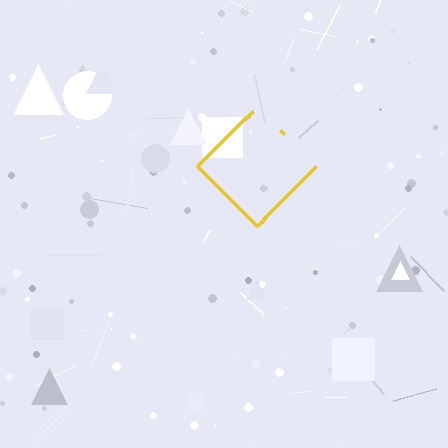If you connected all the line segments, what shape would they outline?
They would outline a diamond.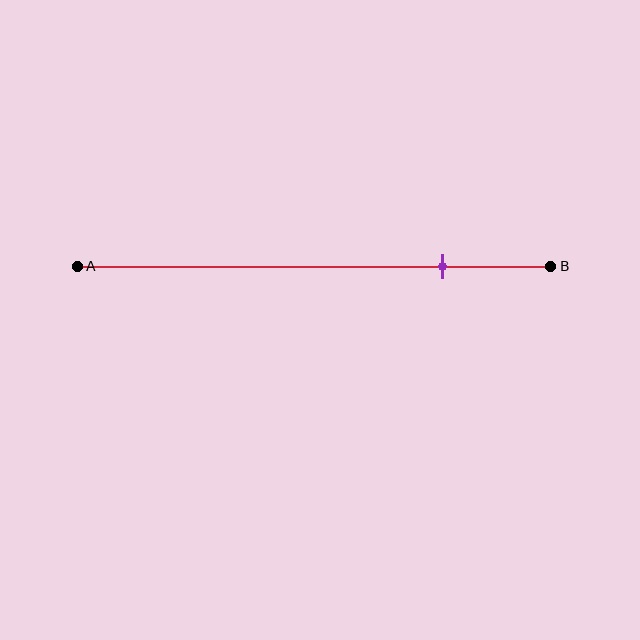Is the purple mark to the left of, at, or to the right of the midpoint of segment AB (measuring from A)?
The purple mark is to the right of the midpoint of segment AB.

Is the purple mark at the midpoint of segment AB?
No, the mark is at about 75% from A, not at the 50% midpoint.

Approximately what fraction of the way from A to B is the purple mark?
The purple mark is approximately 75% of the way from A to B.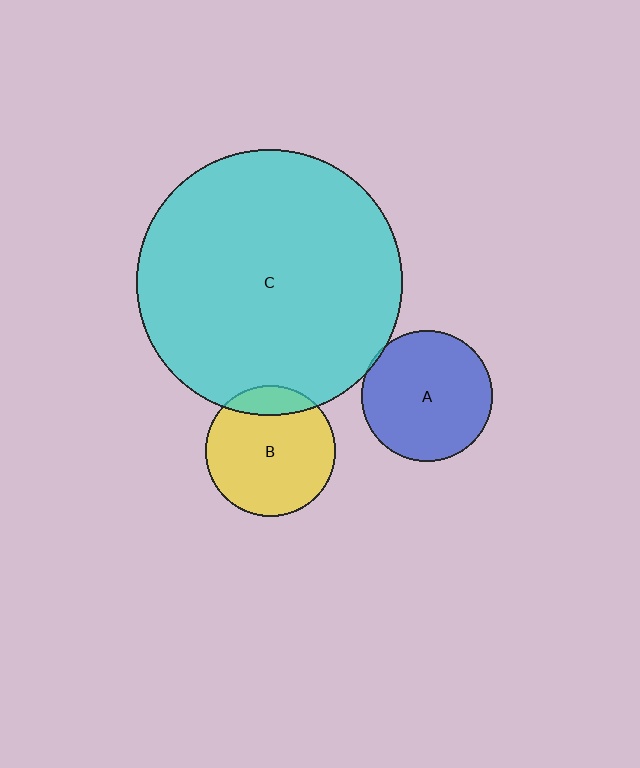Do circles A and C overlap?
Yes.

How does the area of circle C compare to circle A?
Approximately 4.2 times.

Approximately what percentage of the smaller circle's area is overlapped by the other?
Approximately 5%.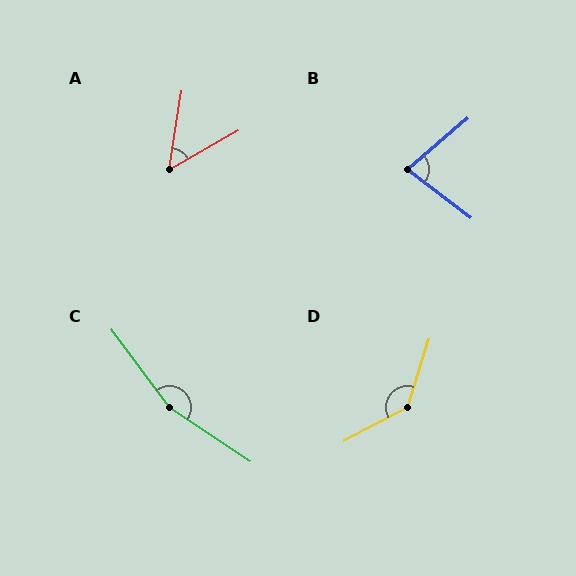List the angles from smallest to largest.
A (51°), B (78°), D (135°), C (160°).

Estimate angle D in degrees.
Approximately 135 degrees.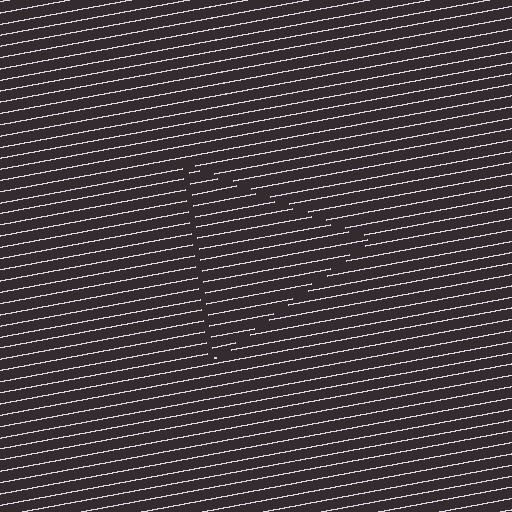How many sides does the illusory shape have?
3 sides — the line-ends trace a triangle.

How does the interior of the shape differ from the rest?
The interior of the shape contains the same grating, shifted by half a period — the contour is defined by the phase discontinuity where line-ends from the inner and outer gratings abut.